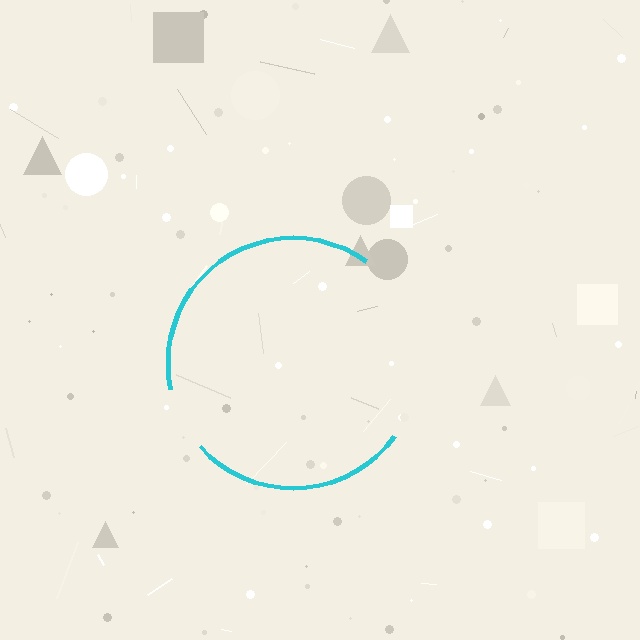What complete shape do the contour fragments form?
The contour fragments form a circle.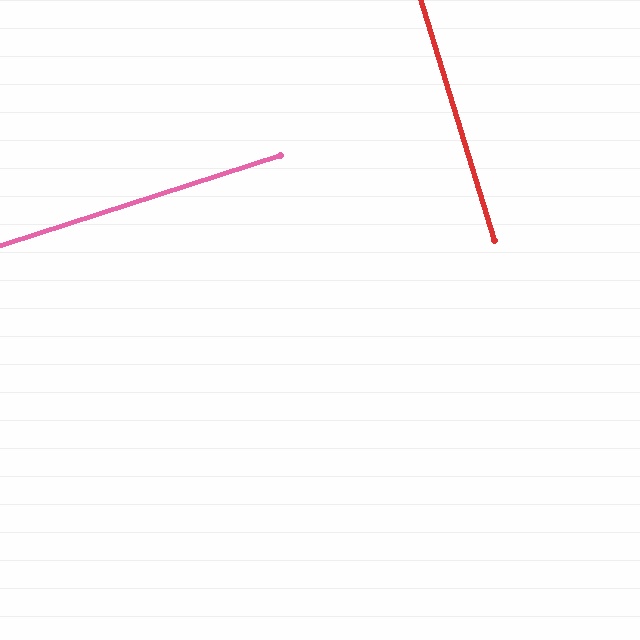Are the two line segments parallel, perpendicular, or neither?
Perpendicular — they meet at approximately 89°.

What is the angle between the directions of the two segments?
Approximately 89 degrees.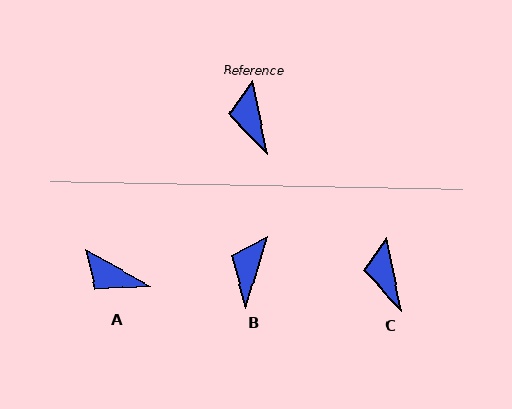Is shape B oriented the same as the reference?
No, it is off by about 29 degrees.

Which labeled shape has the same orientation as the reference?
C.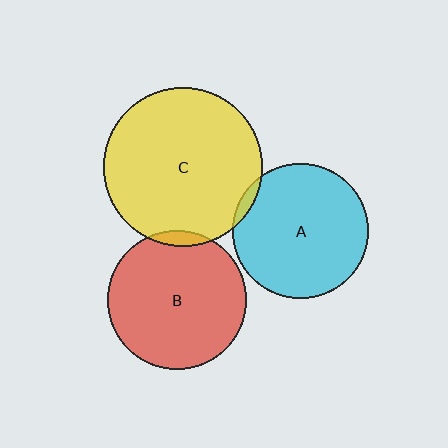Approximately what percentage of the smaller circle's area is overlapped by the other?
Approximately 5%.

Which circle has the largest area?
Circle C (yellow).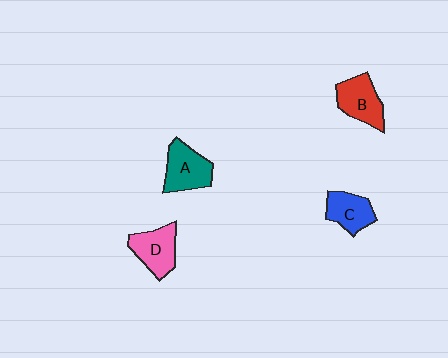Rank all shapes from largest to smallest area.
From largest to smallest: A (teal), D (pink), B (red), C (blue).